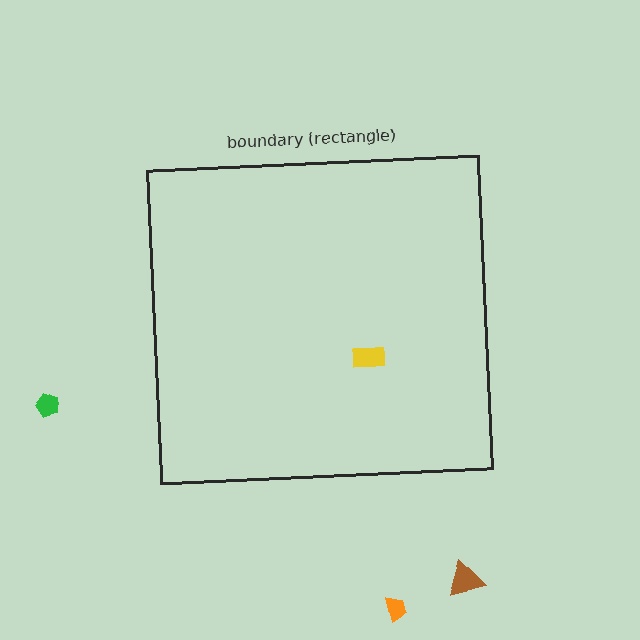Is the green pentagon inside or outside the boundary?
Outside.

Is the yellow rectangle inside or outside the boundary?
Inside.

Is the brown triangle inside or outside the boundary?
Outside.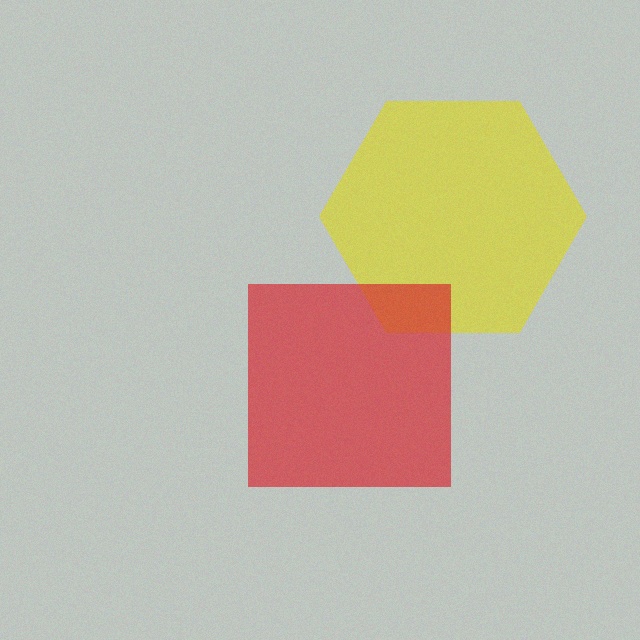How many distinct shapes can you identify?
There are 2 distinct shapes: a yellow hexagon, a red square.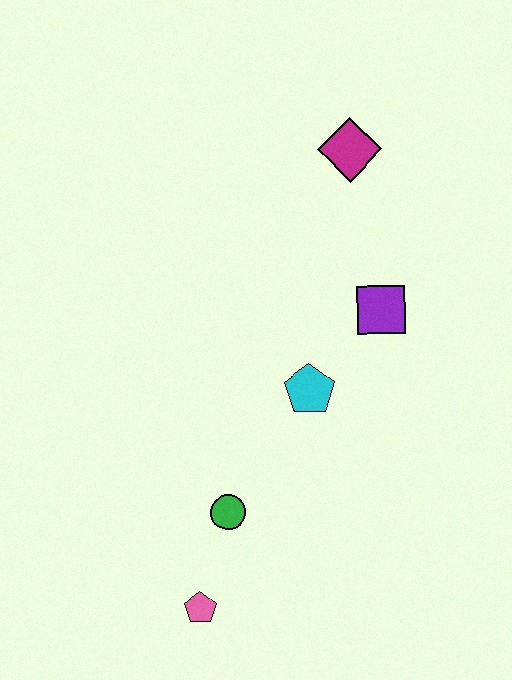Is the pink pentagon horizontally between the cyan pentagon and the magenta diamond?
No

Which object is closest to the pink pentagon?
The green circle is closest to the pink pentagon.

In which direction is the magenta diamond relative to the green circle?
The magenta diamond is above the green circle.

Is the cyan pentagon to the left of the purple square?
Yes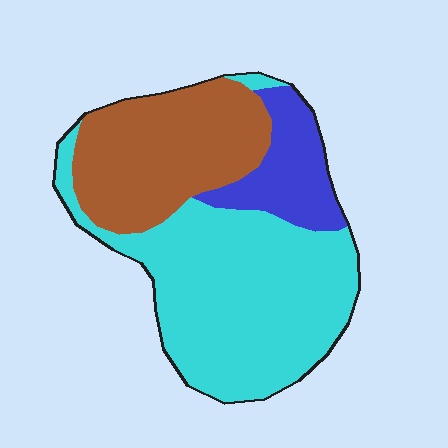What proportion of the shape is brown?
Brown covers around 30% of the shape.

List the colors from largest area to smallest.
From largest to smallest: cyan, brown, blue.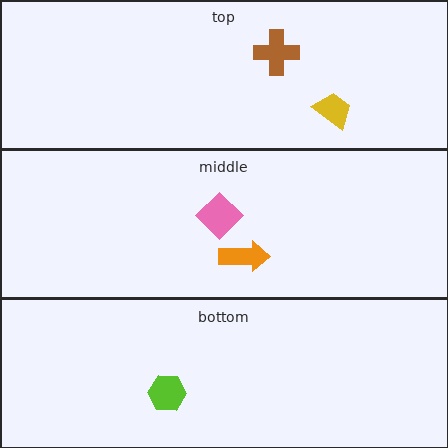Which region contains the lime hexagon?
The bottom region.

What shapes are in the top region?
The yellow trapezoid, the brown cross.